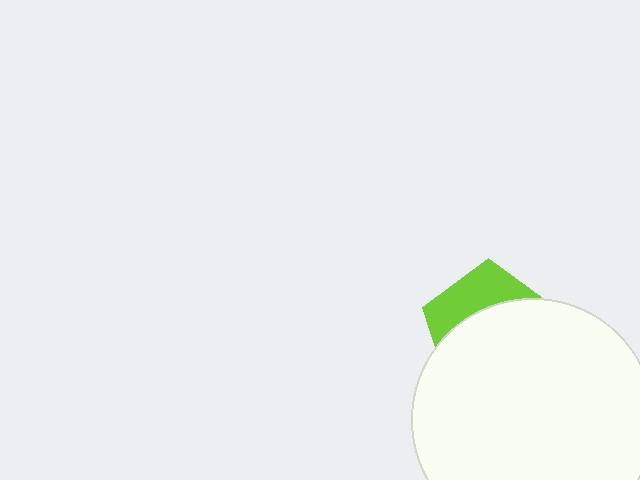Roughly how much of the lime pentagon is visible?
A small part of it is visible (roughly 33%).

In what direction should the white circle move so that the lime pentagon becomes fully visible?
The white circle should move down. That is the shortest direction to clear the overlap and leave the lime pentagon fully visible.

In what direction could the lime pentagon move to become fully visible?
The lime pentagon could move up. That would shift it out from behind the white circle entirely.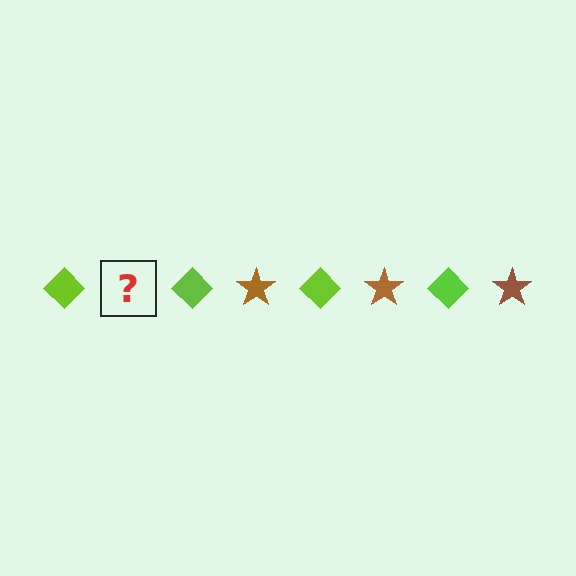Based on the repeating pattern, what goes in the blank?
The blank should be a brown star.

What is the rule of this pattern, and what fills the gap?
The rule is that the pattern alternates between lime diamond and brown star. The gap should be filled with a brown star.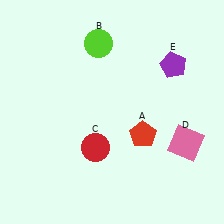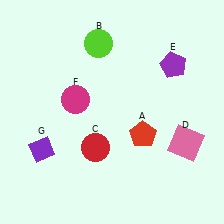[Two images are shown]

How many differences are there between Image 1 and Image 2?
There are 2 differences between the two images.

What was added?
A magenta circle (F), a purple diamond (G) were added in Image 2.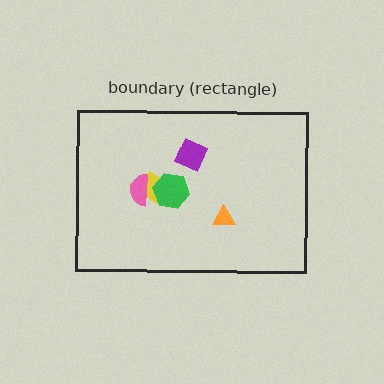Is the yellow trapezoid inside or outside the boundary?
Inside.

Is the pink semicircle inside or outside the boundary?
Inside.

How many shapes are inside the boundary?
5 inside, 0 outside.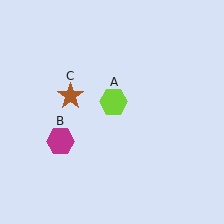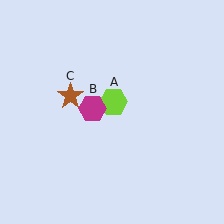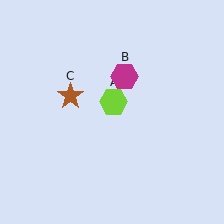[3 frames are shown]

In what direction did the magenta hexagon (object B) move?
The magenta hexagon (object B) moved up and to the right.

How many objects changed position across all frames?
1 object changed position: magenta hexagon (object B).